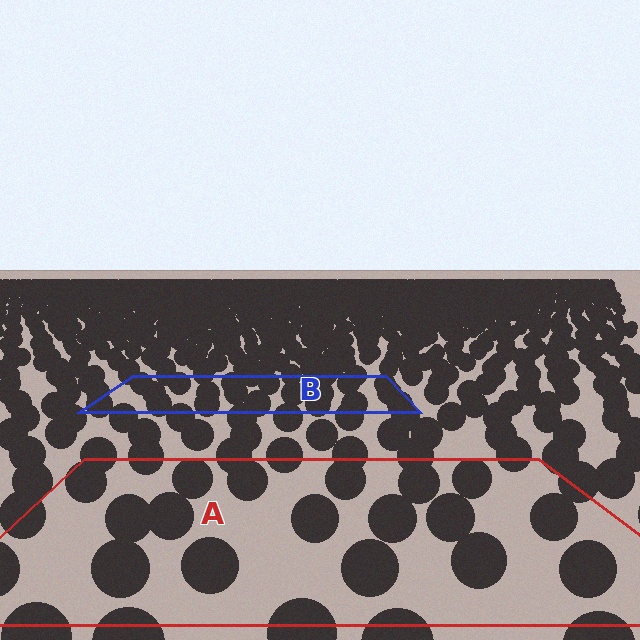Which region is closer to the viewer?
Region A is closer. The texture elements there are larger and more spread out.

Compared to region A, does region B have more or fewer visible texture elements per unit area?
Region B has more texture elements per unit area — they are packed more densely because it is farther away.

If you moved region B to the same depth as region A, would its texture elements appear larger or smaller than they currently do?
They would appear larger. At a closer depth, the same texture elements are projected at a bigger on-screen size.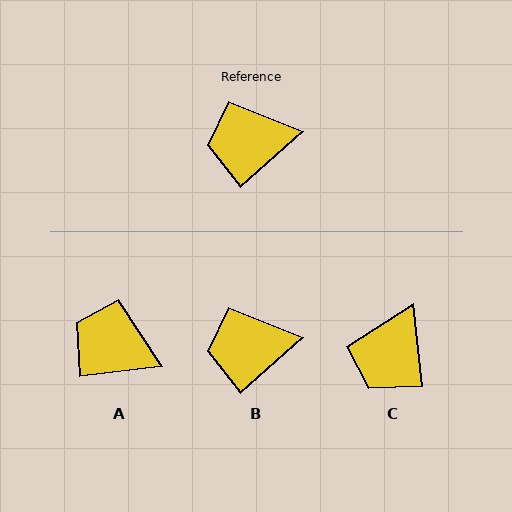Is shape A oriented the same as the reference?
No, it is off by about 35 degrees.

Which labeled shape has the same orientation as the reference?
B.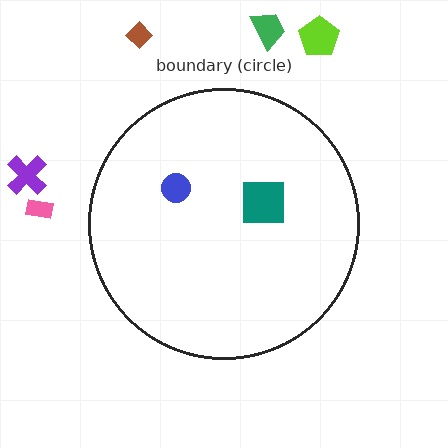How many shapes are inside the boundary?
2 inside, 5 outside.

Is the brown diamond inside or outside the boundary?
Outside.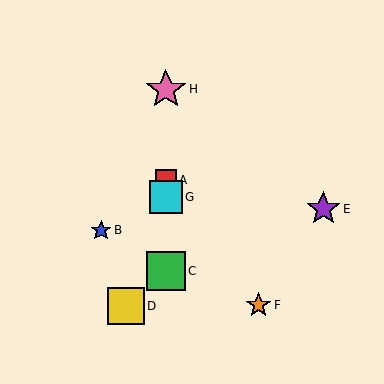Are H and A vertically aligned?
Yes, both are at x≈166.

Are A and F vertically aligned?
No, A is at x≈166 and F is at x≈258.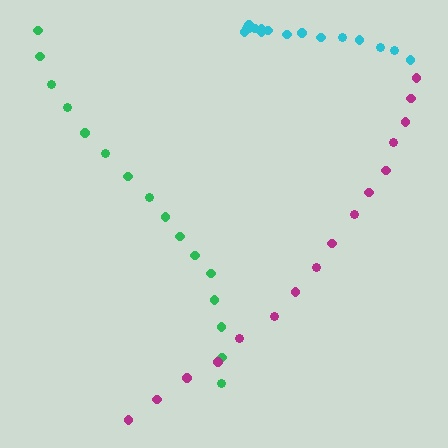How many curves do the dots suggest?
There are 3 distinct paths.